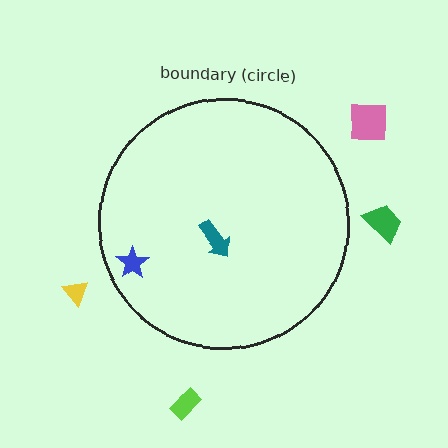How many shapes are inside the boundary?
2 inside, 4 outside.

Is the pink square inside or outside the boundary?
Outside.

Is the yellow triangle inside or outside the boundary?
Outside.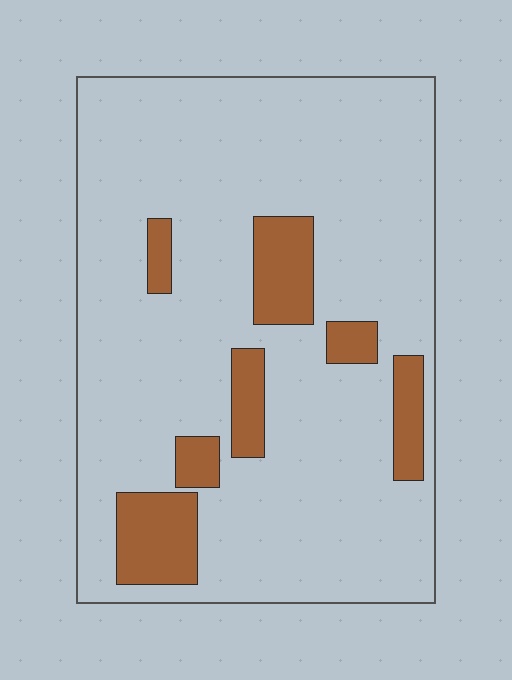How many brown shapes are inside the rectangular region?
7.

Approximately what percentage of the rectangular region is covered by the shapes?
Approximately 15%.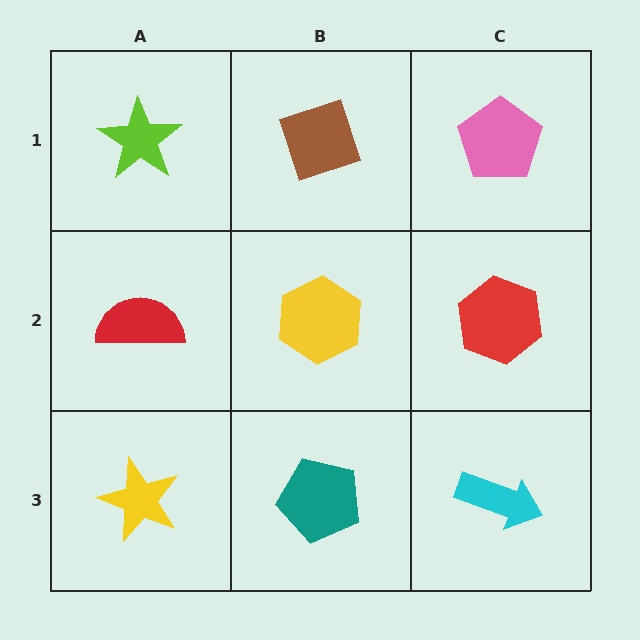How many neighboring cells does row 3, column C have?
2.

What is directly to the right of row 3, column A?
A teal pentagon.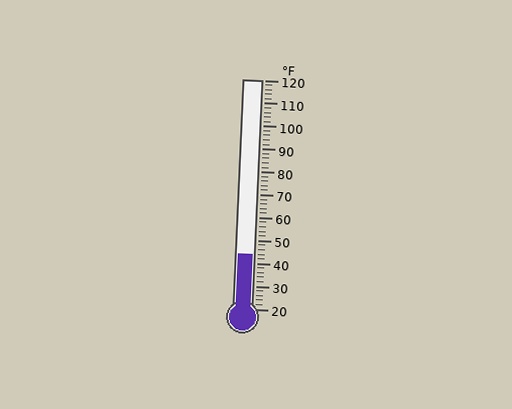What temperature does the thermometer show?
The thermometer shows approximately 44°F.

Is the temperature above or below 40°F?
The temperature is above 40°F.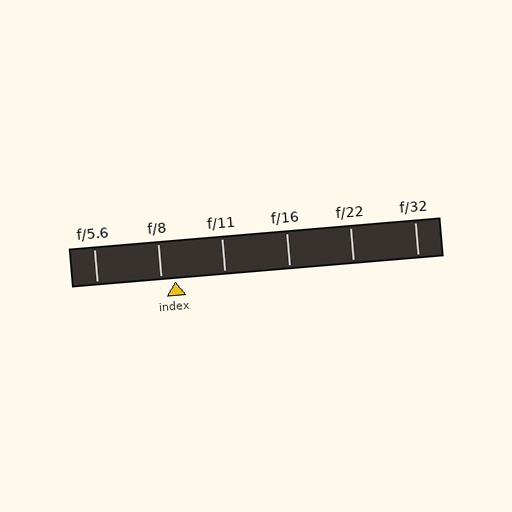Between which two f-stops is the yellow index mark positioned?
The index mark is between f/8 and f/11.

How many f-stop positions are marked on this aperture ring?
There are 6 f-stop positions marked.